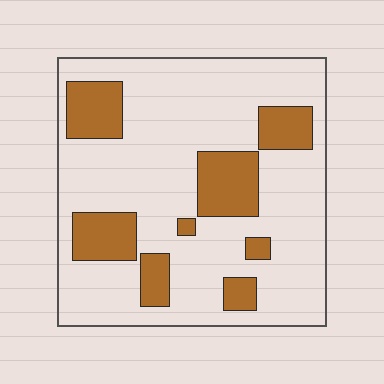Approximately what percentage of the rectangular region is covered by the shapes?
Approximately 25%.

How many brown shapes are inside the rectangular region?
8.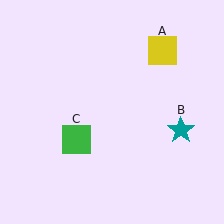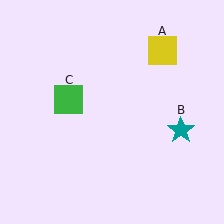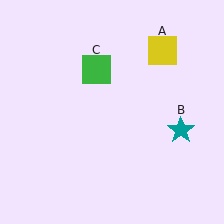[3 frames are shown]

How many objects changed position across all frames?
1 object changed position: green square (object C).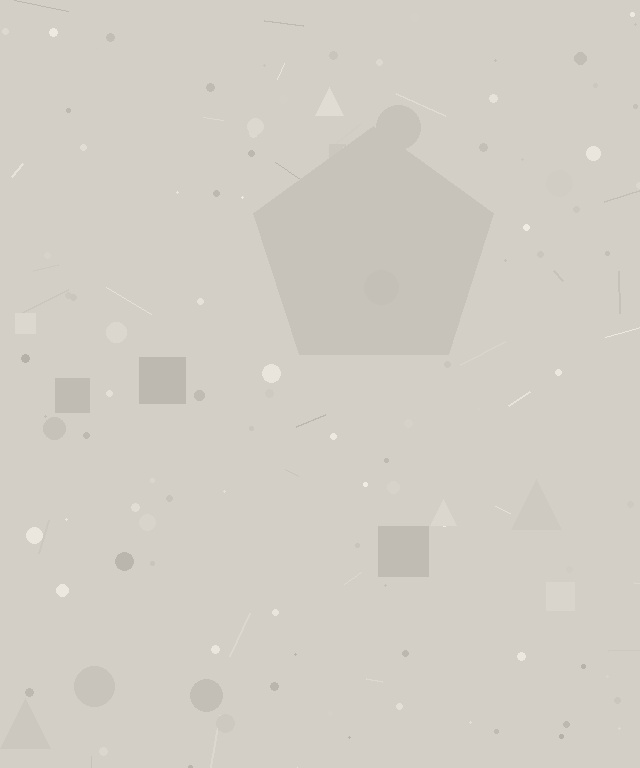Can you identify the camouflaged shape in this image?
The camouflaged shape is a pentagon.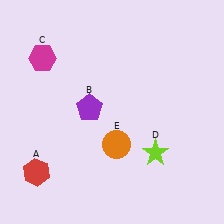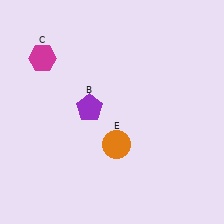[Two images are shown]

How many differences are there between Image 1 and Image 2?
There are 2 differences between the two images.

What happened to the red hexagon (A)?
The red hexagon (A) was removed in Image 2. It was in the bottom-left area of Image 1.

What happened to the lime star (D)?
The lime star (D) was removed in Image 2. It was in the bottom-right area of Image 1.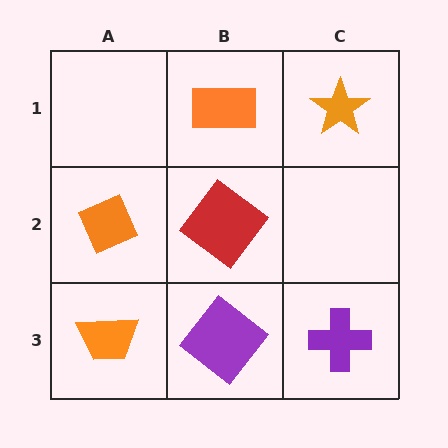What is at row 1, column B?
An orange rectangle.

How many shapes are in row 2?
2 shapes.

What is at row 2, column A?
An orange diamond.